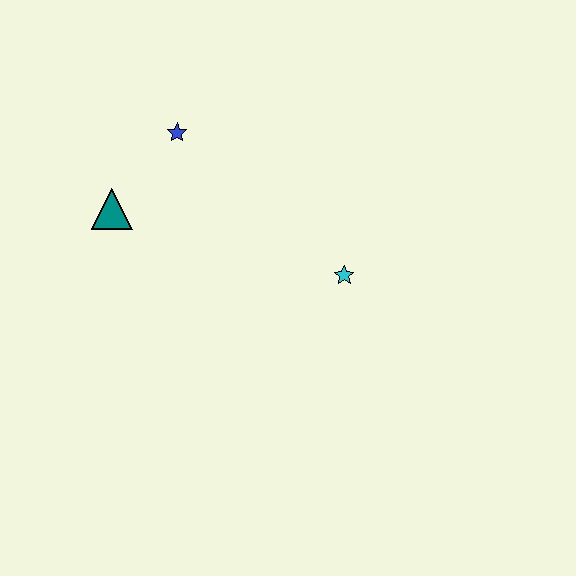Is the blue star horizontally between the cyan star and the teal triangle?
Yes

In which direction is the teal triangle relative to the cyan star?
The teal triangle is to the left of the cyan star.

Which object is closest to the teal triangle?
The blue star is closest to the teal triangle.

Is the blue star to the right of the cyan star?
No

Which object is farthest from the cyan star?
The teal triangle is farthest from the cyan star.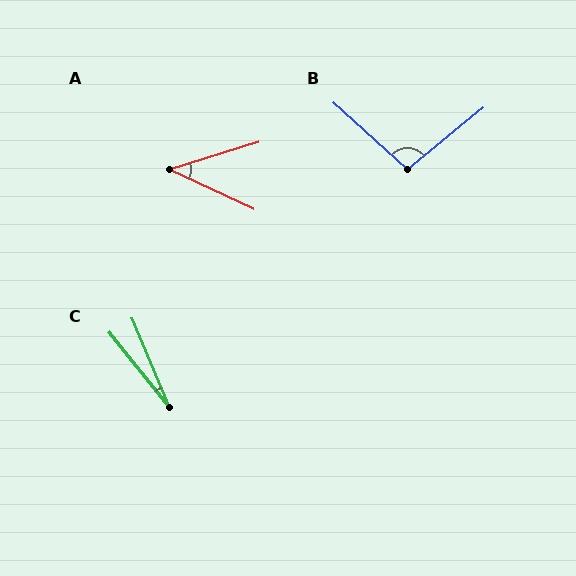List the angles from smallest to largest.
C (16°), A (42°), B (99°).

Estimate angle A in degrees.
Approximately 42 degrees.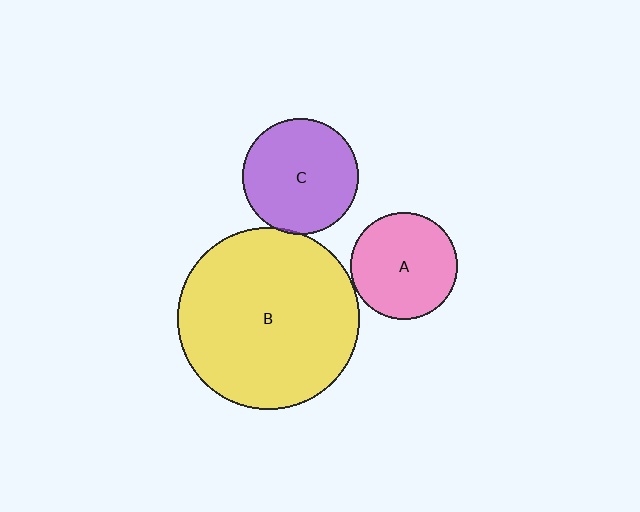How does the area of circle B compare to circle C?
Approximately 2.5 times.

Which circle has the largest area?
Circle B (yellow).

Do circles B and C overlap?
Yes.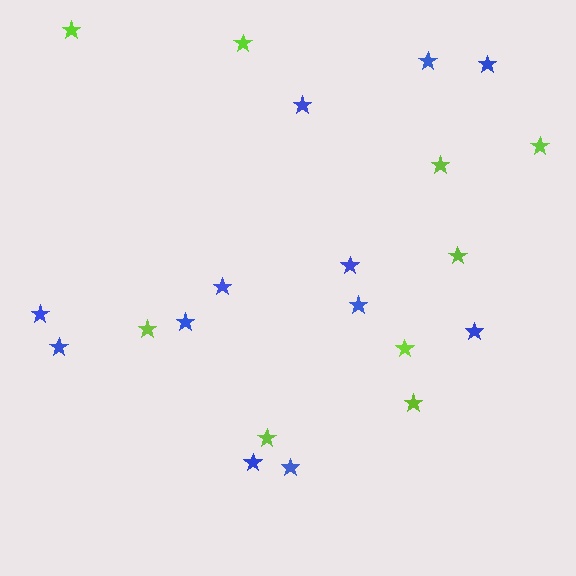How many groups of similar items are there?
There are 2 groups: one group of blue stars (12) and one group of lime stars (9).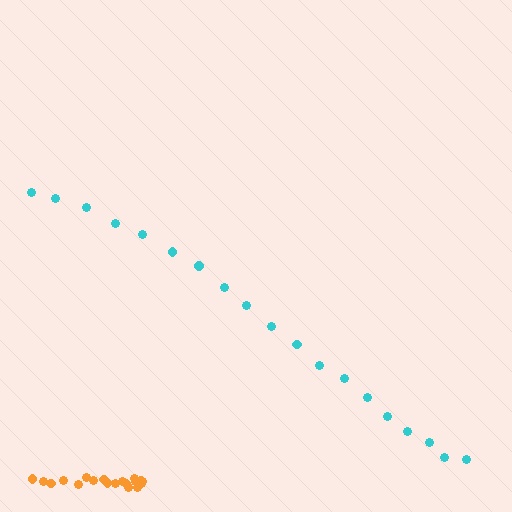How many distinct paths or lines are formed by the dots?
There are 2 distinct paths.